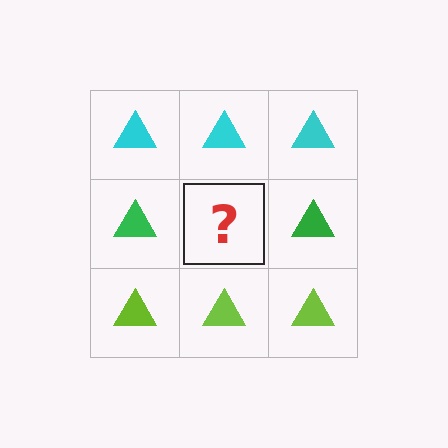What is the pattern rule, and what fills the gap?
The rule is that each row has a consistent color. The gap should be filled with a green triangle.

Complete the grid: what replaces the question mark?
The question mark should be replaced with a green triangle.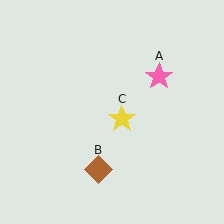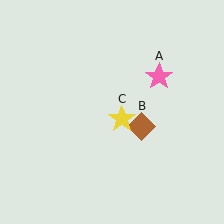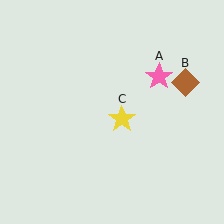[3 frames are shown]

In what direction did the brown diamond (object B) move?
The brown diamond (object B) moved up and to the right.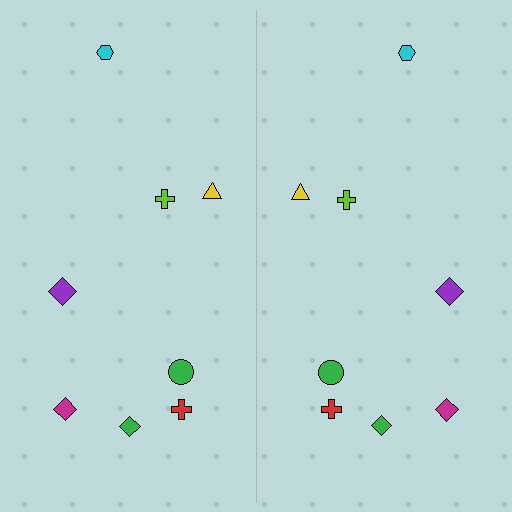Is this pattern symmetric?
Yes, this pattern has bilateral (reflection) symmetry.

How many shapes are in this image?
There are 16 shapes in this image.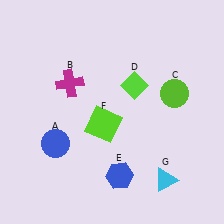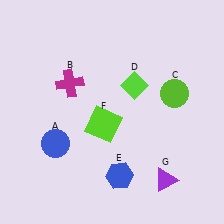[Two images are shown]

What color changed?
The triangle (G) changed from cyan in Image 1 to purple in Image 2.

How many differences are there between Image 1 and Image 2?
There is 1 difference between the two images.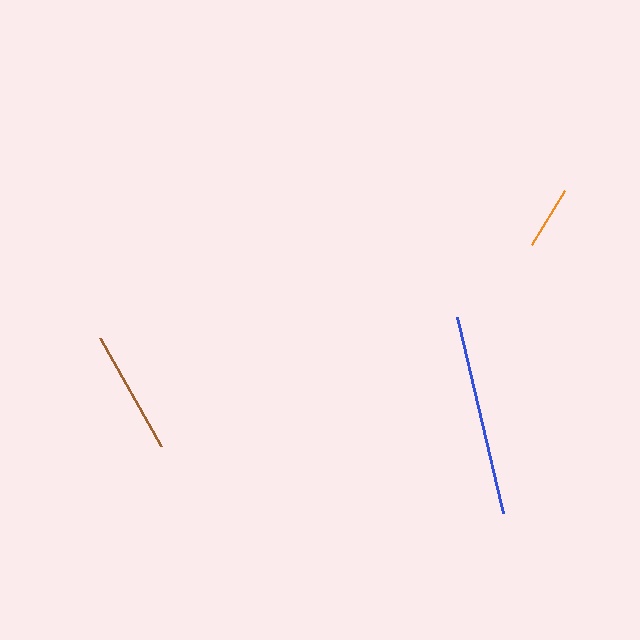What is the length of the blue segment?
The blue segment is approximately 201 pixels long.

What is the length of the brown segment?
The brown segment is approximately 123 pixels long.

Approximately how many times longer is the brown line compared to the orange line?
The brown line is approximately 1.9 times the length of the orange line.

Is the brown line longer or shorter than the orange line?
The brown line is longer than the orange line.